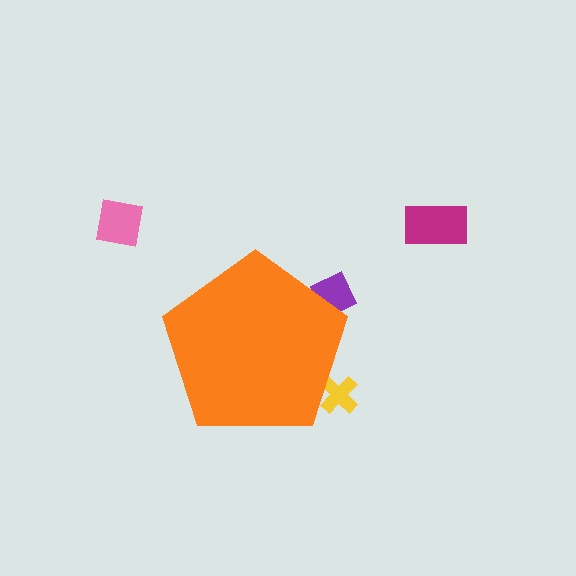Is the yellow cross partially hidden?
Yes, the yellow cross is partially hidden behind the orange pentagon.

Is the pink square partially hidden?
No, the pink square is fully visible.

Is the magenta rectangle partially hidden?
No, the magenta rectangle is fully visible.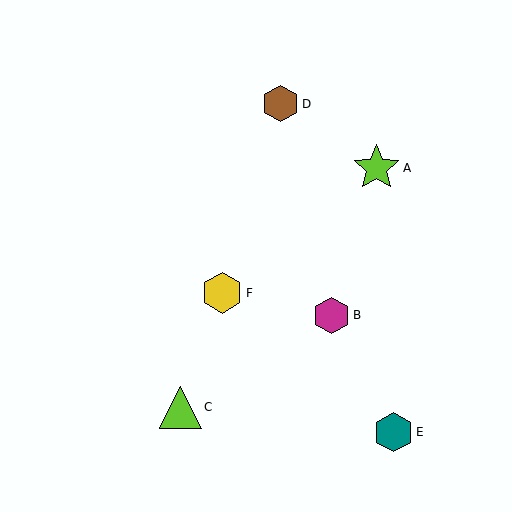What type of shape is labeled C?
Shape C is a lime triangle.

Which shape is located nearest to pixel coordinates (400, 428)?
The teal hexagon (labeled E) at (393, 432) is nearest to that location.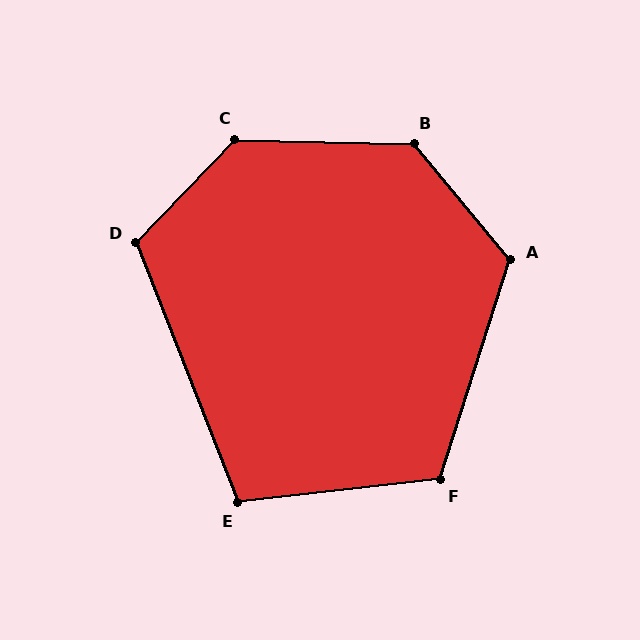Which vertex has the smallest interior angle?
E, at approximately 105 degrees.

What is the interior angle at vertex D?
Approximately 115 degrees (obtuse).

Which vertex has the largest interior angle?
C, at approximately 132 degrees.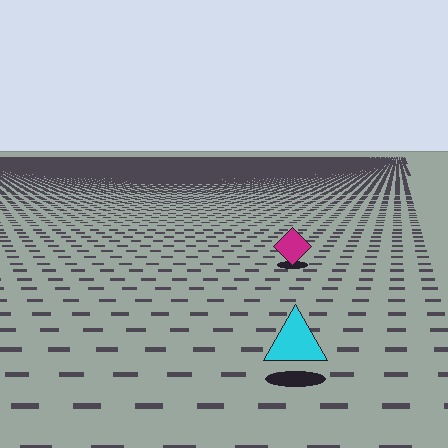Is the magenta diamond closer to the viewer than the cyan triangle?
No. The cyan triangle is closer — you can tell from the texture gradient: the ground texture is coarser near it.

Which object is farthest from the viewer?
The magenta diamond is farthest from the viewer. It appears smaller and the ground texture around it is denser.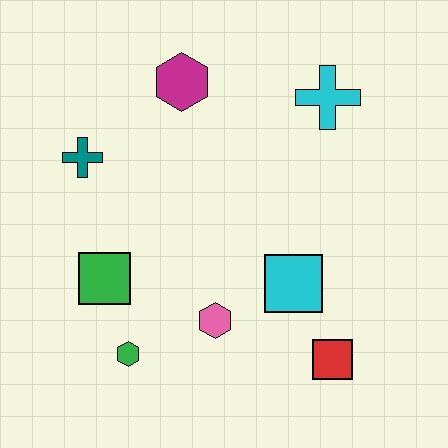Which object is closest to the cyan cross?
The magenta hexagon is closest to the cyan cross.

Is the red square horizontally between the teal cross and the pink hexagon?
No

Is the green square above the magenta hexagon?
No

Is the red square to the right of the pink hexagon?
Yes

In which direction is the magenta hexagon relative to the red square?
The magenta hexagon is above the red square.